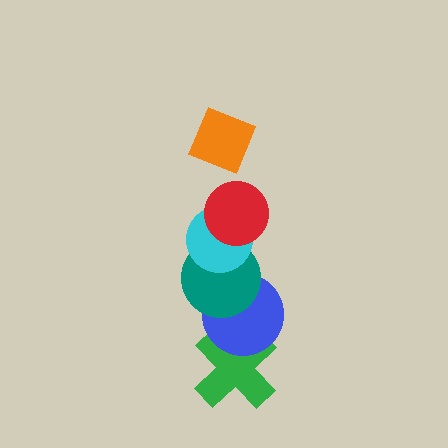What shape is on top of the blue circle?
The teal circle is on top of the blue circle.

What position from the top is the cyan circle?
The cyan circle is 3rd from the top.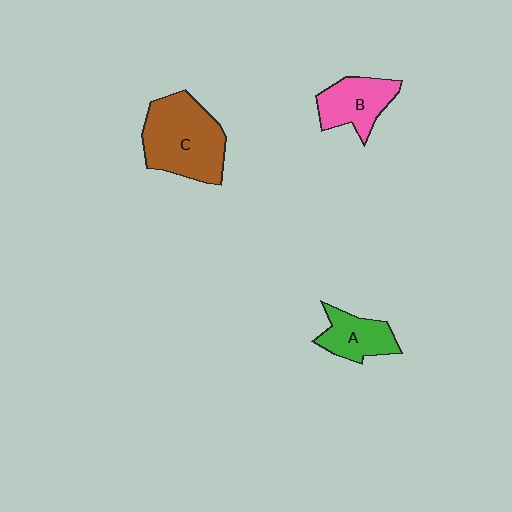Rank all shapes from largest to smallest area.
From largest to smallest: C (brown), B (pink), A (green).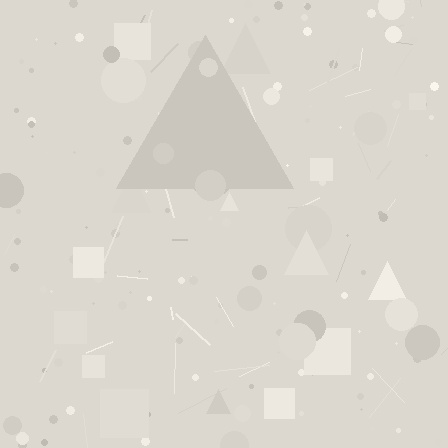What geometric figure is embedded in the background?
A triangle is embedded in the background.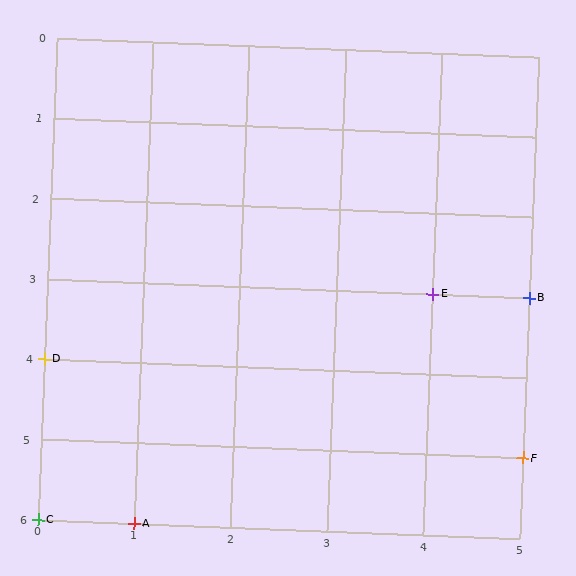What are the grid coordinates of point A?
Point A is at grid coordinates (1, 6).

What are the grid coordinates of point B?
Point B is at grid coordinates (5, 3).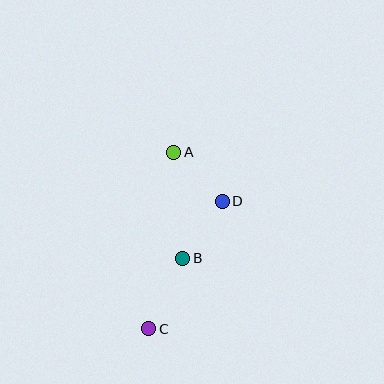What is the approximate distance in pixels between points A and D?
The distance between A and D is approximately 69 pixels.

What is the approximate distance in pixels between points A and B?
The distance between A and B is approximately 106 pixels.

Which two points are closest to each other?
Points B and D are closest to each other.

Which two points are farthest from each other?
Points A and C are farthest from each other.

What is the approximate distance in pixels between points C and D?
The distance between C and D is approximately 147 pixels.